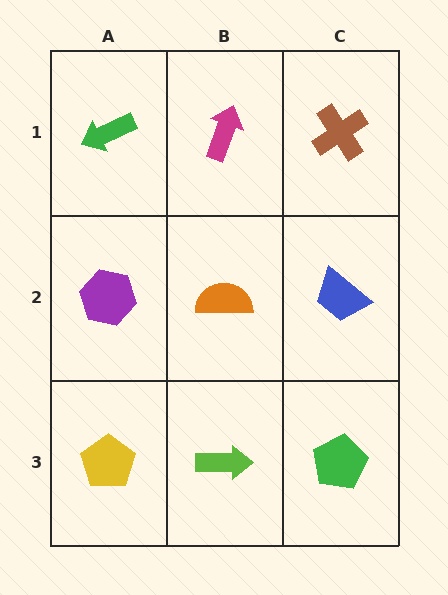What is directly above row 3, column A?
A purple hexagon.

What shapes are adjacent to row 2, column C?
A brown cross (row 1, column C), a green pentagon (row 3, column C), an orange semicircle (row 2, column B).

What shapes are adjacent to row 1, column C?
A blue trapezoid (row 2, column C), a magenta arrow (row 1, column B).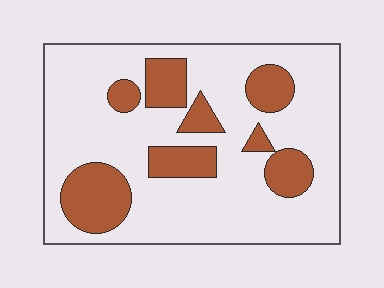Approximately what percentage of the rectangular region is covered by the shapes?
Approximately 25%.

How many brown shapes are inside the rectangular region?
8.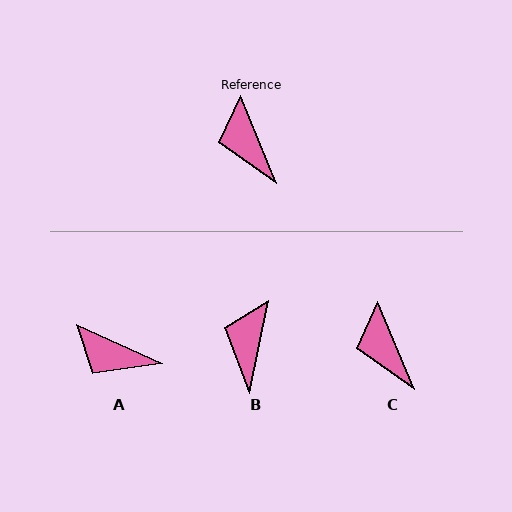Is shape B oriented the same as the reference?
No, it is off by about 34 degrees.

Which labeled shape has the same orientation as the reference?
C.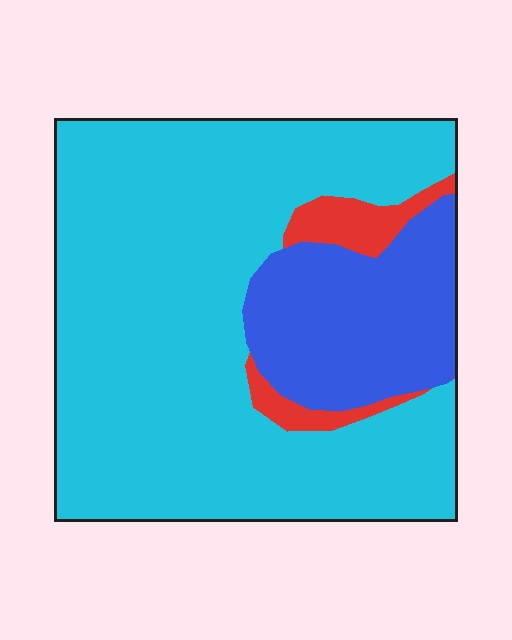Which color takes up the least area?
Red, at roughly 5%.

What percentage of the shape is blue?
Blue covers around 20% of the shape.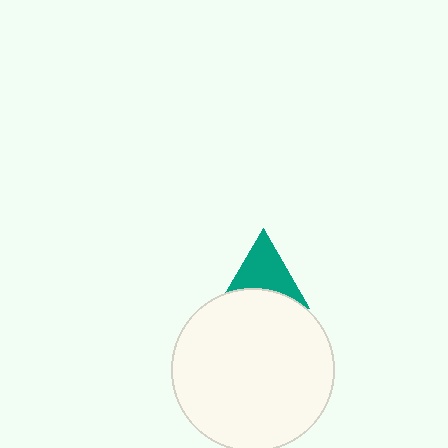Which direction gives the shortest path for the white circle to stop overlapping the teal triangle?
Moving down gives the shortest separation.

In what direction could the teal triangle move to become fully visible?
The teal triangle could move up. That would shift it out from behind the white circle entirely.